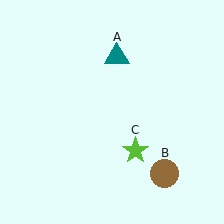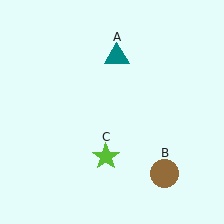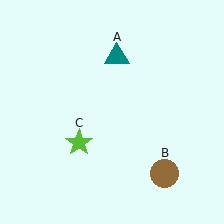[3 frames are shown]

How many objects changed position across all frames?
1 object changed position: lime star (object C).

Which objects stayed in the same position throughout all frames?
Teal triangle (object A) and brown circle (object B) remained stationary.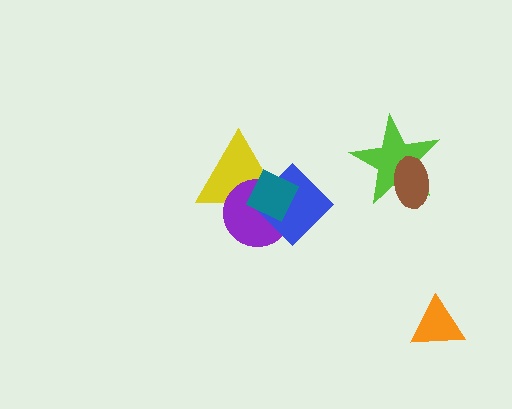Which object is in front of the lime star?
The brown ellipse is in front of the lime star.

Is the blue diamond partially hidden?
Yes, it is partially covered by another shape.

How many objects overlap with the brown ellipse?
1 object overlaps with the brown ellipse.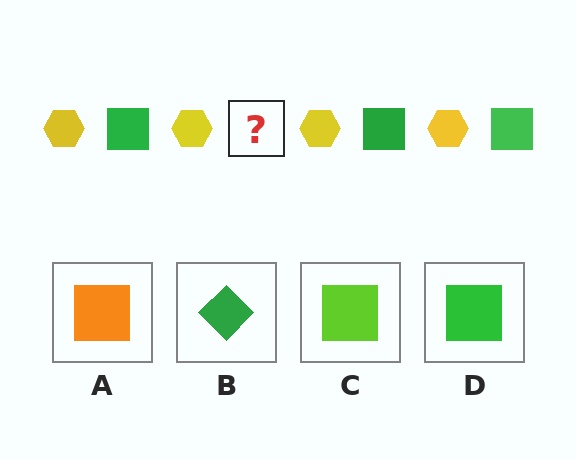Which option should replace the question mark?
Option D.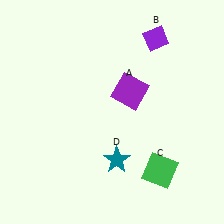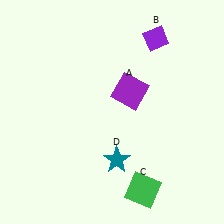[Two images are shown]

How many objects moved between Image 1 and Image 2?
1 object moved between the two images.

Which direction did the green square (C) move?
The green square (C) moved down.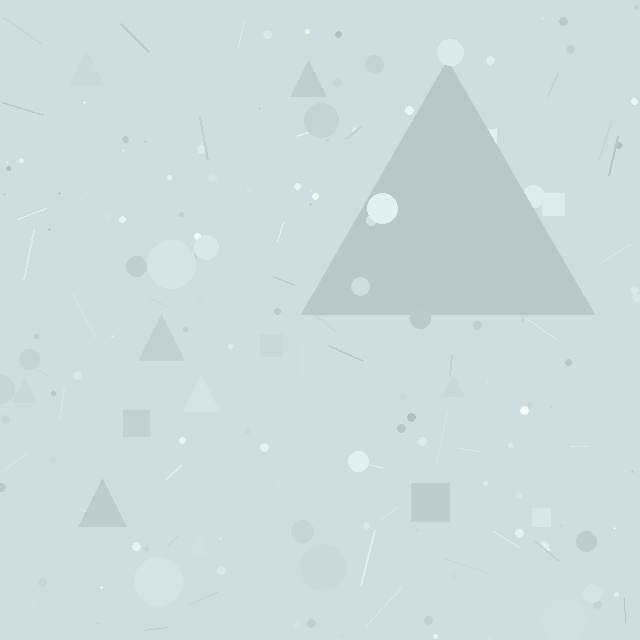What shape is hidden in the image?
A triangle is hidden in the image.